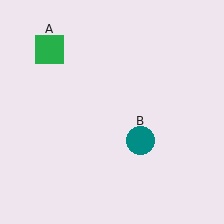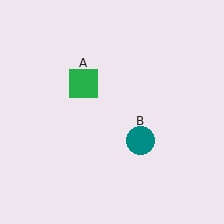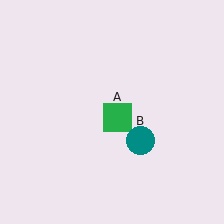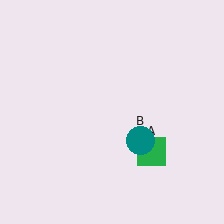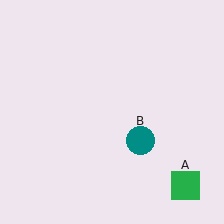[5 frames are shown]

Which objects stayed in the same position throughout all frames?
Teal circle (object B) remained stationary.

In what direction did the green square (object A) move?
The green square (object A) moved down and to the right.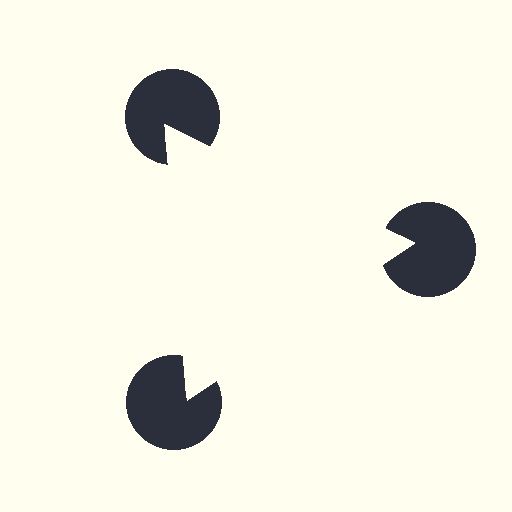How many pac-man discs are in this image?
There are 3 — one at each vertex of the illusory triangle.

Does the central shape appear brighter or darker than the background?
It typically appears slightly brighter than the background, even though no actual brightness change is drawn.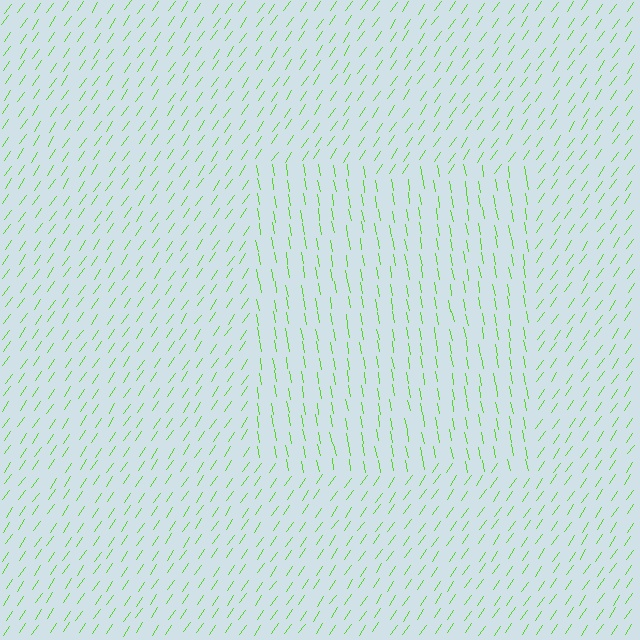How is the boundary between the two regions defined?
The boundary is defined purely by a change in line orientation (approximately 45 degrees difference). All lines are the same color and thickness.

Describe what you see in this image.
The image is filled with small lime line segments. A rectangle region in the image has lines oriented differently from the surrounding lines, creating a visible texture boundary.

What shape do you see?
I see a rectangle.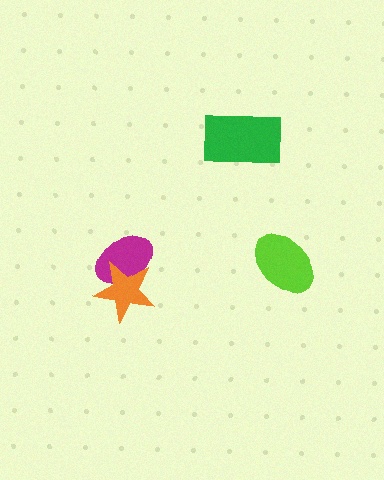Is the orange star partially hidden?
No, no other shape covers it.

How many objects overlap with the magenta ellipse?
1 object overlaps with the magenta ellipse.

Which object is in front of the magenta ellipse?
The orange star is in front of the magenta ellipse.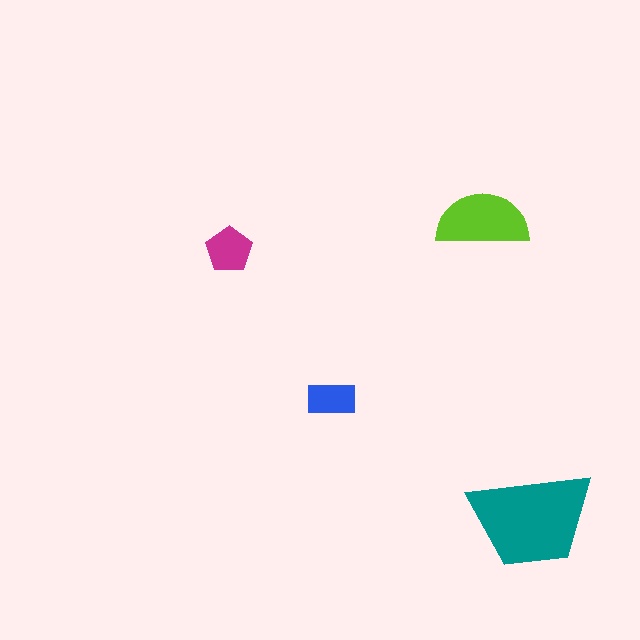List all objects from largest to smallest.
The teal trapezoid, the lime semicircle, the magenta pentagon, the blue rectangle.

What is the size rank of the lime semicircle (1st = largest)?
2nd.